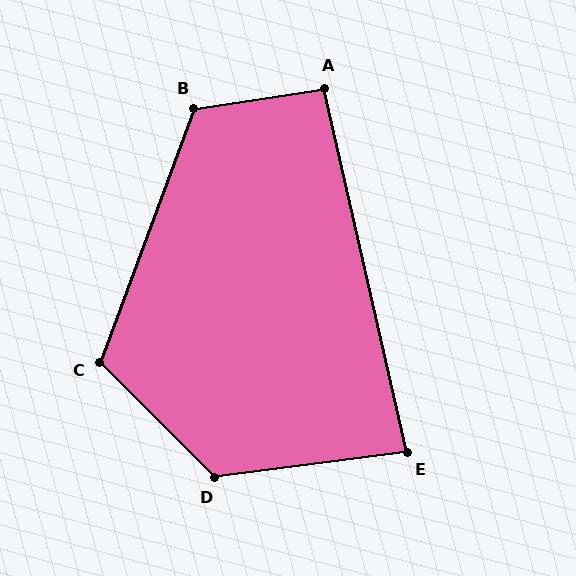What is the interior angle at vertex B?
Approximately 119 degrees (obtuse).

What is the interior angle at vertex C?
Approximately 114 degrees (obtuse).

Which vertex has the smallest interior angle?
E, at approximately 85 degrees.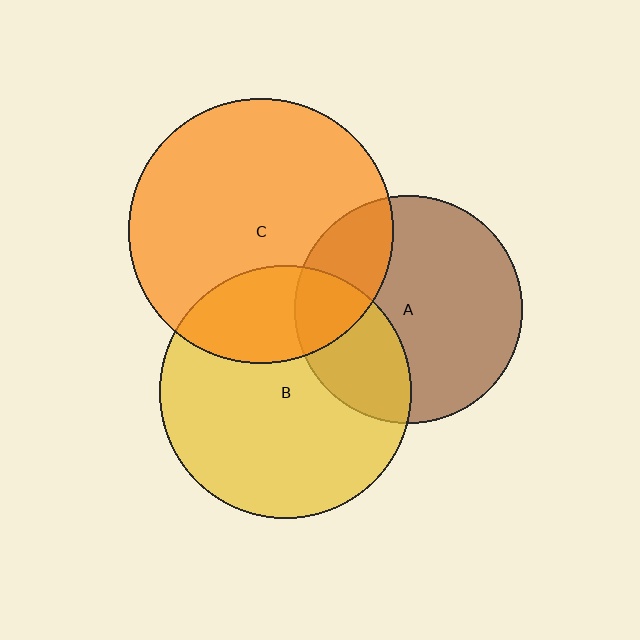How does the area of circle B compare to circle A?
Approximately 1.2 times.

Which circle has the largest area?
Circle C (orange).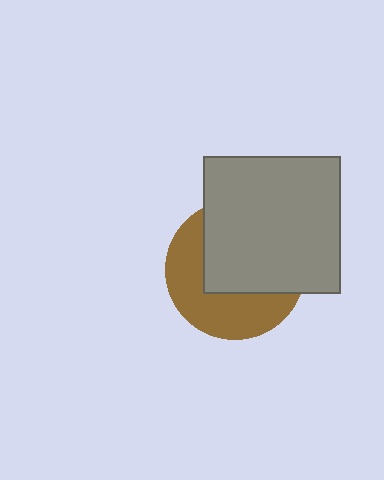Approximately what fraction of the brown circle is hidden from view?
Roughly 54% of the brown circle is hidden behind the gray square.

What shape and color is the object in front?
The object in front is a gray square.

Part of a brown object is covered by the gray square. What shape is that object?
It is a circle.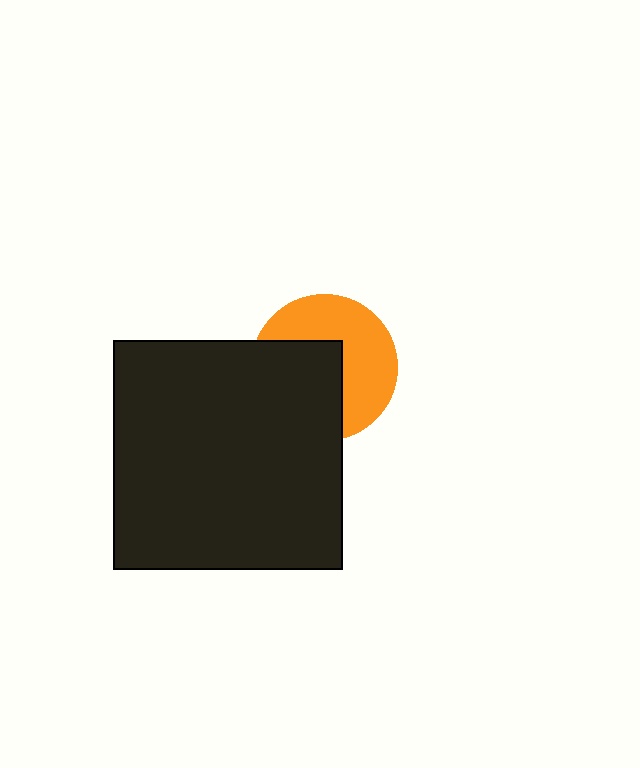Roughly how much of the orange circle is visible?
About half of it is visible (roughly 52%).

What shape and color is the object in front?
The object in front is a black square.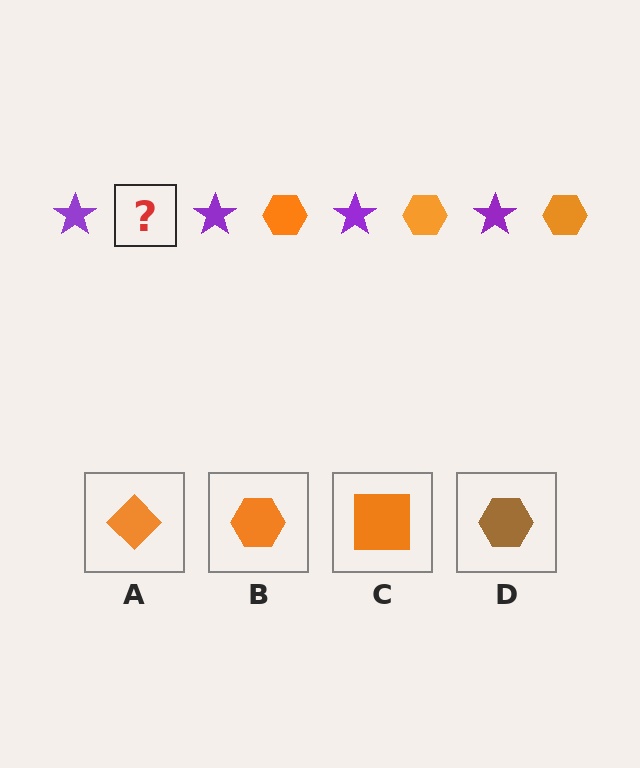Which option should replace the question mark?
Option B.